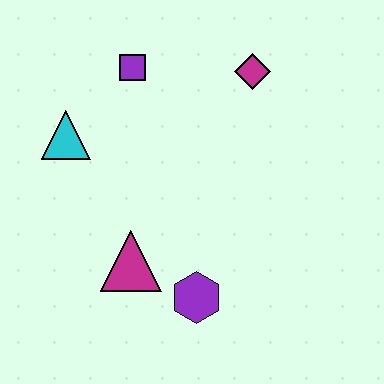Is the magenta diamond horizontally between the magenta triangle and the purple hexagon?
No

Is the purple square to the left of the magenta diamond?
Yes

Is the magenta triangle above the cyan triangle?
No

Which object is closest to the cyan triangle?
The purple square is closest to the cyan triangle.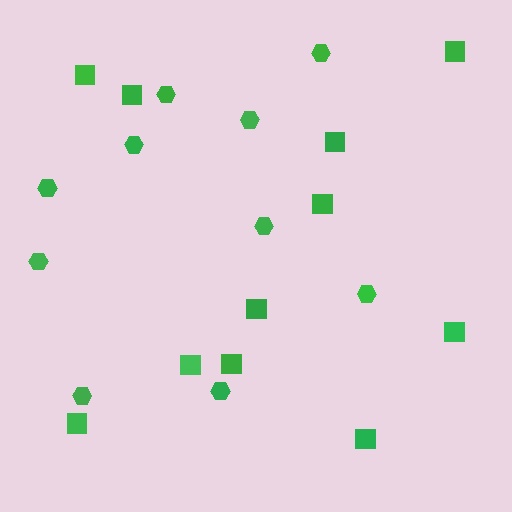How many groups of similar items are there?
There are 2 groups: one group of squares (11) and one group of hexagons (10).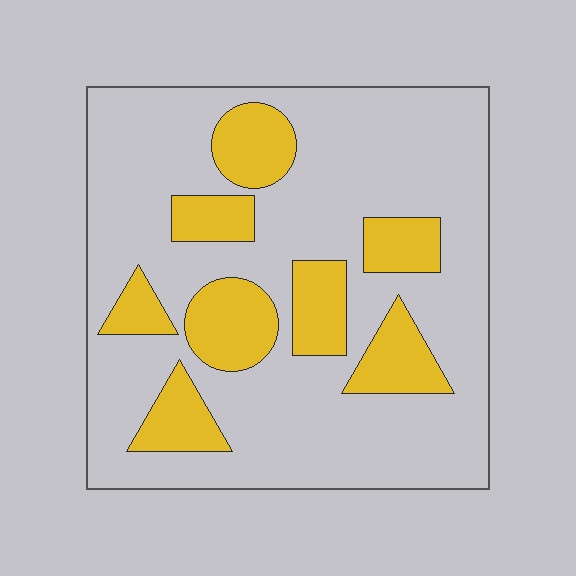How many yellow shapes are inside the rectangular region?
8.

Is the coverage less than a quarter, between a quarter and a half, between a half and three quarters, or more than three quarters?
Less than a quarter.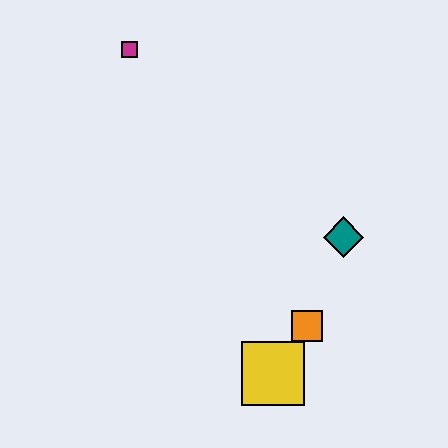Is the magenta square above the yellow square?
Yes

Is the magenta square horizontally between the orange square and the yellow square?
No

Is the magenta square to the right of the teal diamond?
No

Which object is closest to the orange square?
The yellow square is closest to the orange square.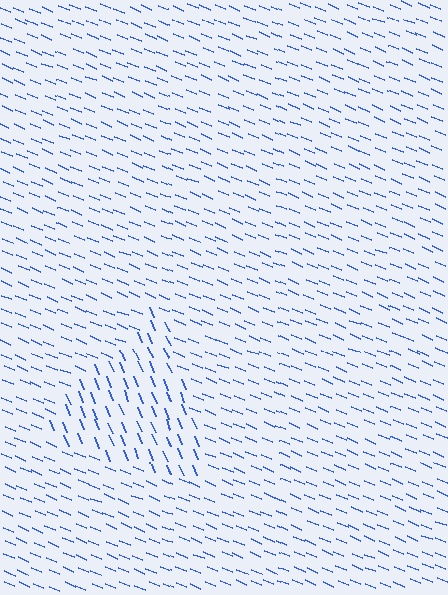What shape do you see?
I see a triangle.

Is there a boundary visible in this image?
Yes, there is a texture boundary formed by a change in line orientation.